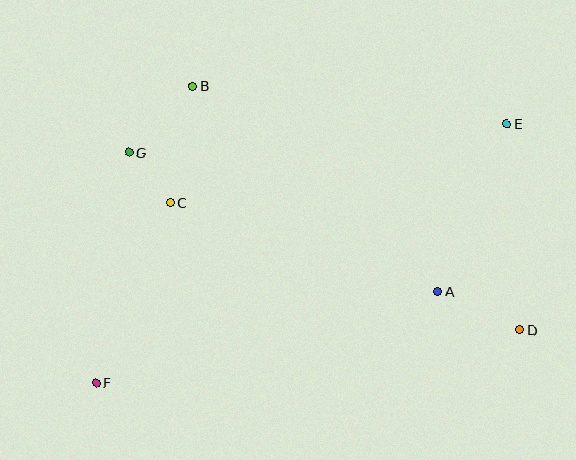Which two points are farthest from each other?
Points E and F are farthest from each other.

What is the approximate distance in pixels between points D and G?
The distance between D and G is approximately 429 pixels.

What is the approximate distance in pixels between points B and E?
The distance between B and E is approximately 316 pixels.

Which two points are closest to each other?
Points C and G are closest to each other.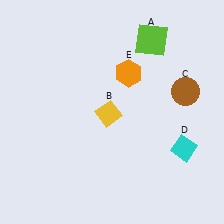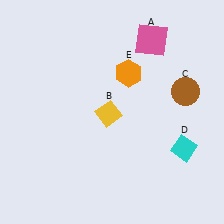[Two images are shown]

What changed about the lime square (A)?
In Image 1, A is lime. In Image 2, it changed to pink.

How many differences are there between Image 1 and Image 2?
There is 1 difference between the two images.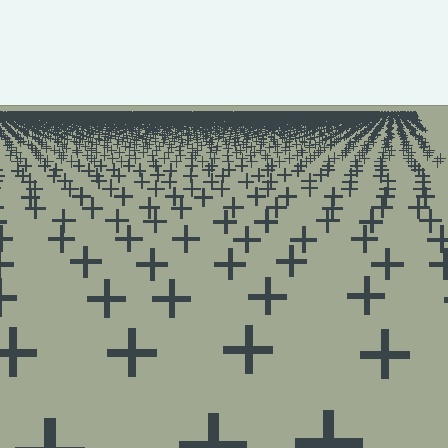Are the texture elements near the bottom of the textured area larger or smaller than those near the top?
Larger. Near the bottom, elements are closer to the viewer and appear at a bigger on-screen size.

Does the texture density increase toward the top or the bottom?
Density increases toward the top.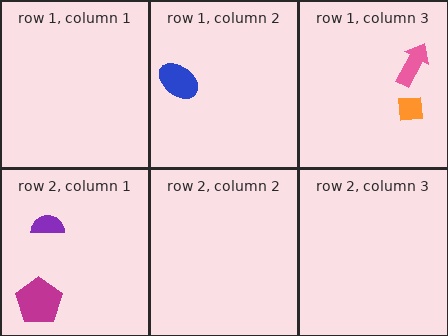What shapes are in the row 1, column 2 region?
The blue ellipse.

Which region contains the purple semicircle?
The row 2, column 1 region.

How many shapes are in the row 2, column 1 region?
2.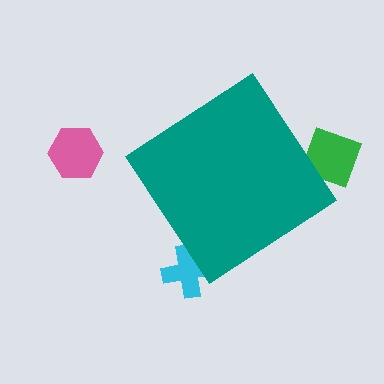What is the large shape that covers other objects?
A teal diamond.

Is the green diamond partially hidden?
Yes, the green diamond is partially hidden behind the teal diamond.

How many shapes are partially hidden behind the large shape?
2 shapes are partially hidden.